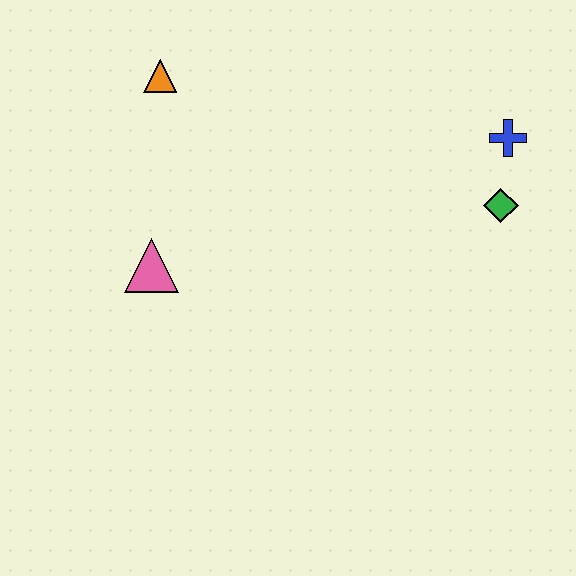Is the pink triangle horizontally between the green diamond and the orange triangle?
No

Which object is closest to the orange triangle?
The pink triangle is closest to the orange triangle.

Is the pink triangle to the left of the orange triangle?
Yes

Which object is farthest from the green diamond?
The orange triangle is farthest from the green diamond.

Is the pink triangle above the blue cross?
No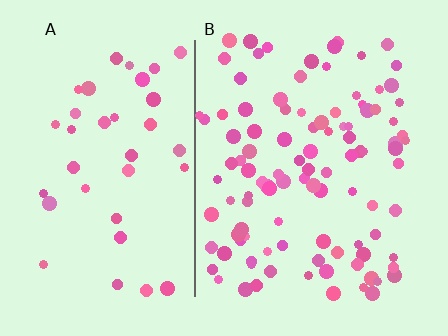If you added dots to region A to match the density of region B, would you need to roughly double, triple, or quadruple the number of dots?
Approximately triple.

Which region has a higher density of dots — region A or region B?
B (the right).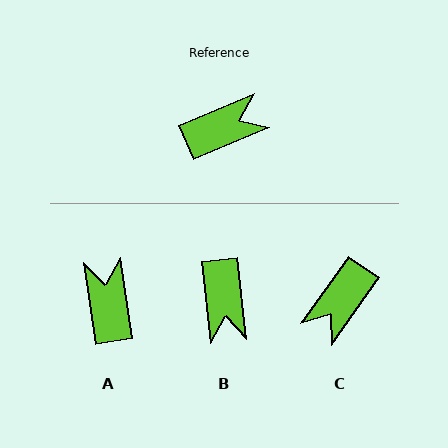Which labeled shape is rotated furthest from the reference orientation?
C, about 149 degrees away.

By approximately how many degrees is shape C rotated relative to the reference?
Approximately 149 degrees clockwise.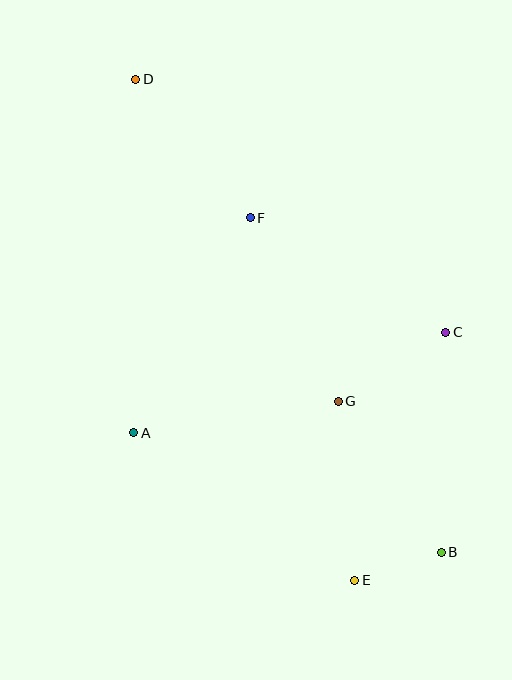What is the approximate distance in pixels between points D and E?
The distance between D and E is approximately 547 pixels.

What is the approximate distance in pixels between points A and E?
The distance between A and E is approximately 266 pixels.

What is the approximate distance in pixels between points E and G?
The distance between E and G is approximately 180 pixels.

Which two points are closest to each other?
Points B and E are closest to each other.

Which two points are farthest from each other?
Points B and D are farthest from each other.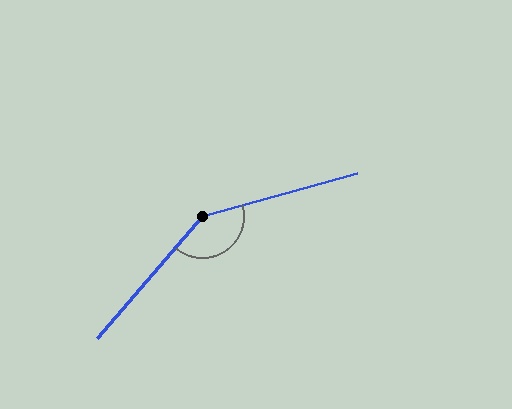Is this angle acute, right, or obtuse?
It is obtuse.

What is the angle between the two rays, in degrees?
Approximately 146 degrees.